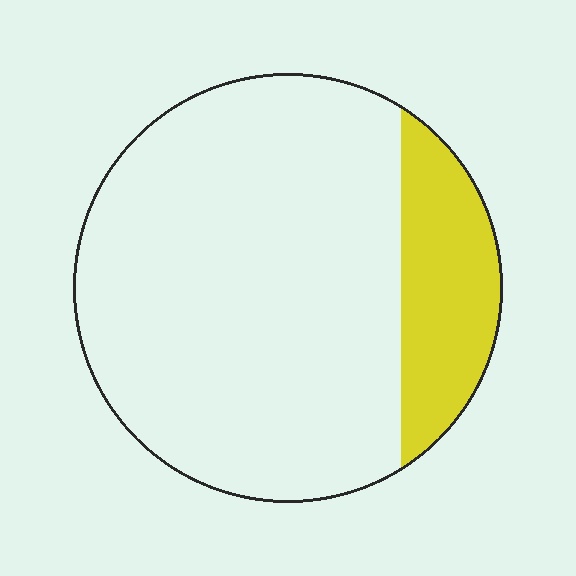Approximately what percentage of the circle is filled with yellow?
Approximately 20%.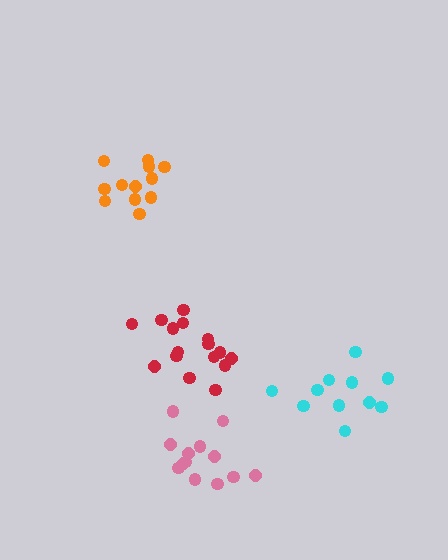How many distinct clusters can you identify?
There are 4 distinct clusters.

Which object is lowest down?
The pink cluster is bottommost.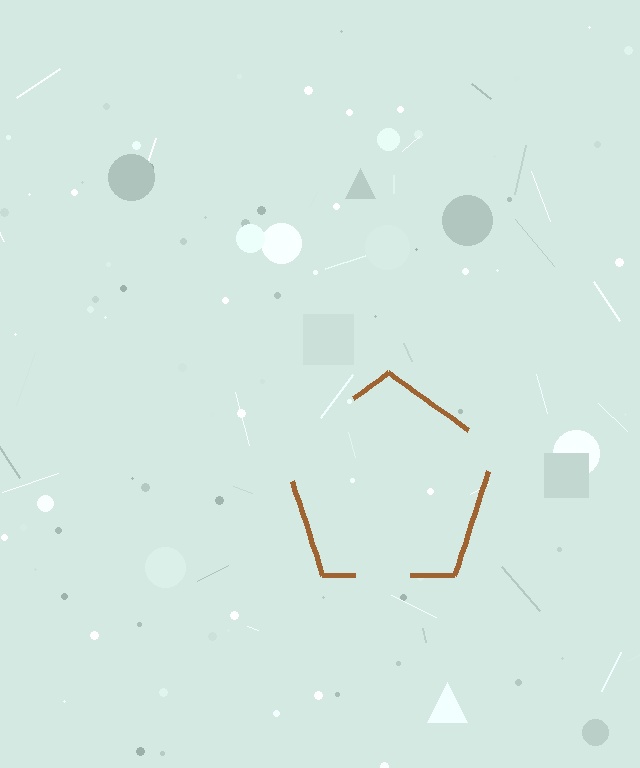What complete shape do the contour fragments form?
The contour fragments form a pentagon.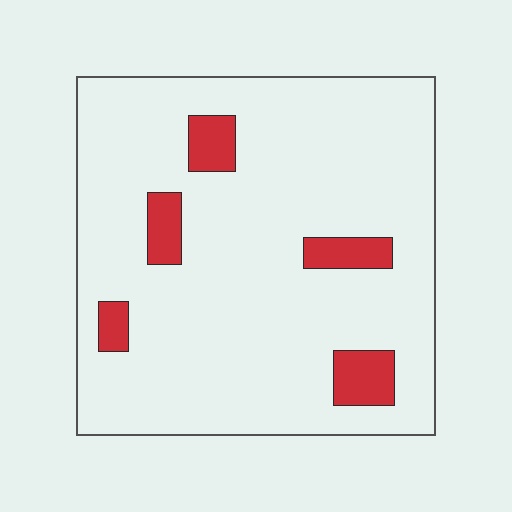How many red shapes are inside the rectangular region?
5.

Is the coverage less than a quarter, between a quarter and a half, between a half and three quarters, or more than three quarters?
Less than a quarter.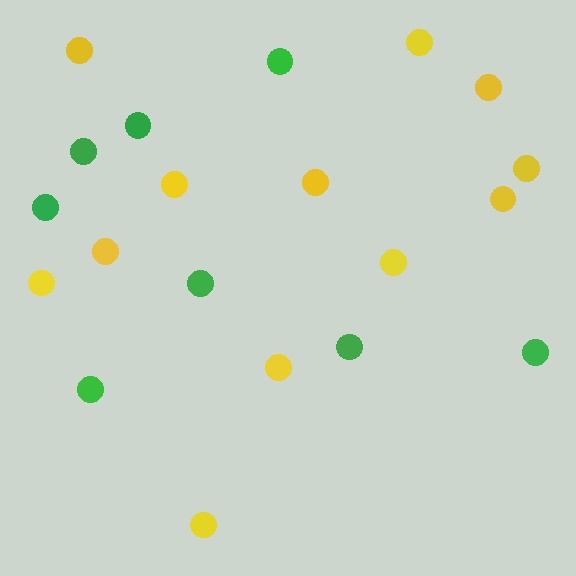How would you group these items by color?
There are 2 groups: one group of yellow circles (12) and one group of green circles (8).